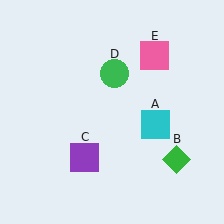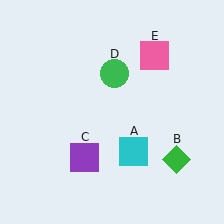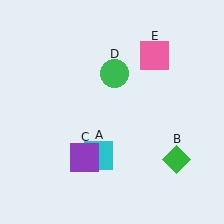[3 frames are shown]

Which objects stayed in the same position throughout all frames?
Green diamond (object B) and purple square (object C) and green circle (object D) and pink square (object E) remained stationary.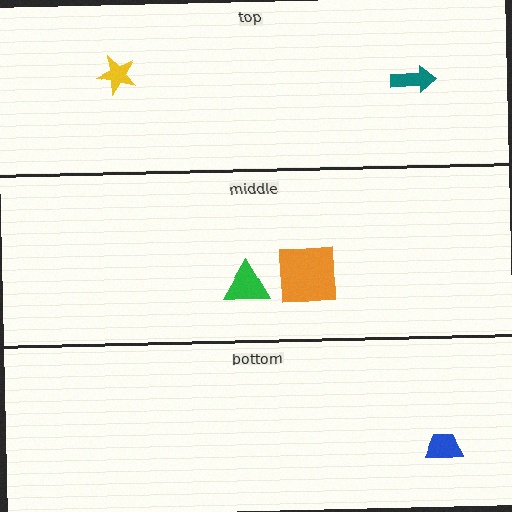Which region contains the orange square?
The middle region.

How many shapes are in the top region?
2.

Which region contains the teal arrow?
The top region.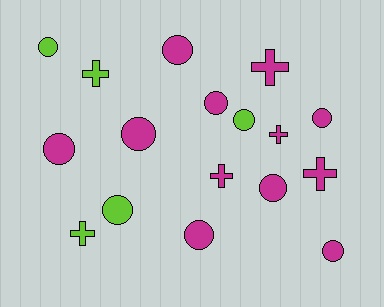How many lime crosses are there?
There are 2 lime crosses.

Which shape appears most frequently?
Circle, with 11 objects.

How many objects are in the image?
There are 17 objects.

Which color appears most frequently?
Magenta, with 12 objects.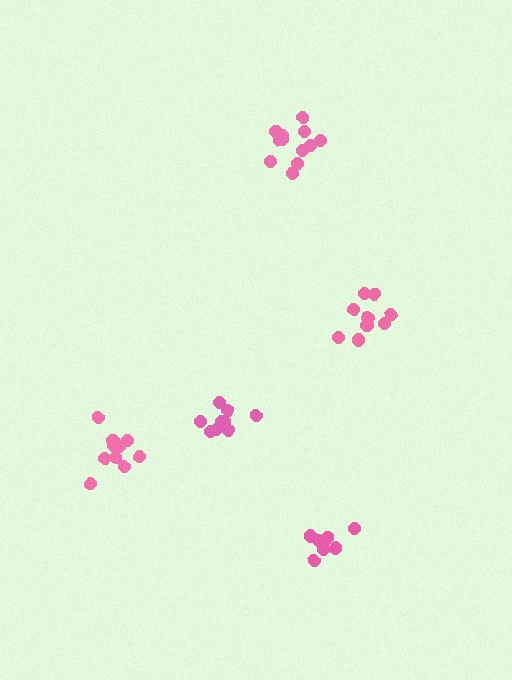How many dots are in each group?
Group 1: 9 dots, Group 2: 10 dots, Group 3: 10 dots, Group 4: 8 dots, Group 5: 12 dots (49 total).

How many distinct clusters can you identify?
There are 5 distinct clusters.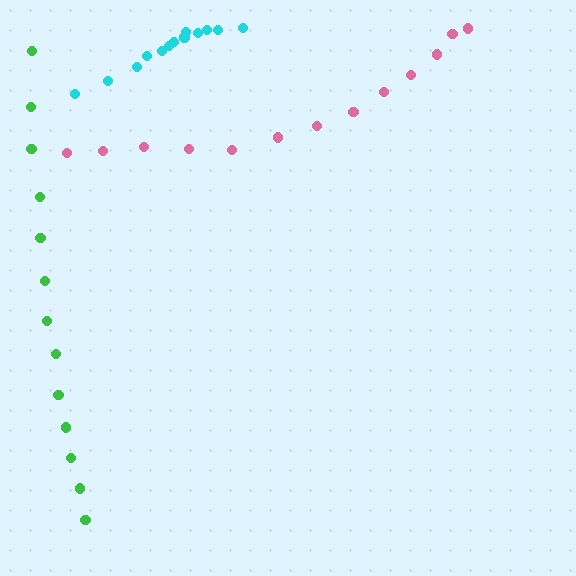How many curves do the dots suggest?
There are 3 distinct paths.